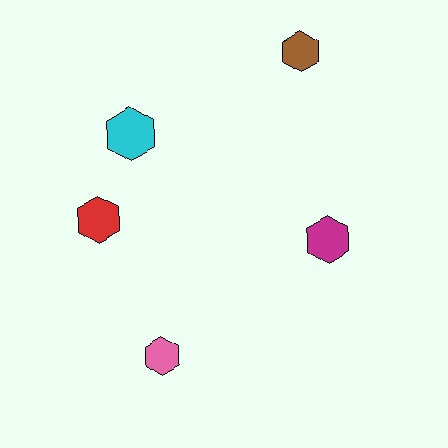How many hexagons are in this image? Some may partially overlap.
There are 5 hexagons.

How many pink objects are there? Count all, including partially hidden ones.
There is 1 pink object.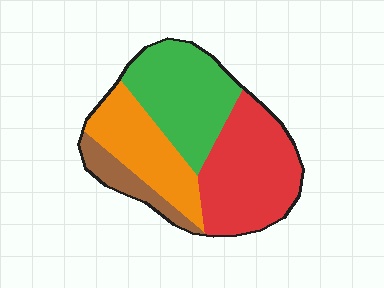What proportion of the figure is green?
Green covers 31% of the figure.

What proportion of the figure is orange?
Orange covers around 25% of the figure.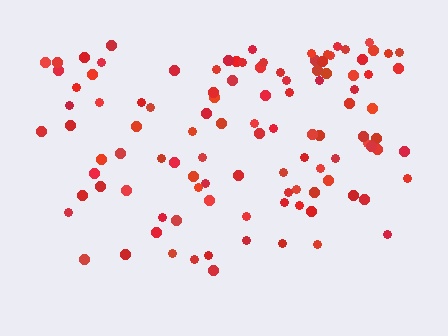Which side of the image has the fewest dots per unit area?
The bottom.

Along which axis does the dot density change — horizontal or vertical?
Vertical.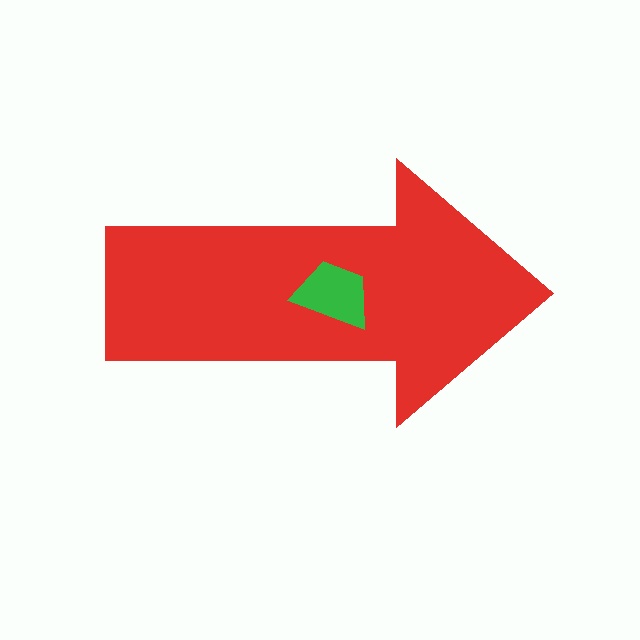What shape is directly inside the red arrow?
The green trapezoid.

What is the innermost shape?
The green trapezoid.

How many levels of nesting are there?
2.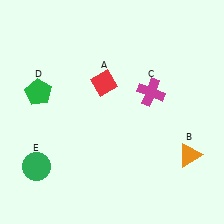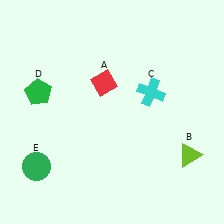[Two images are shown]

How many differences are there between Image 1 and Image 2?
There are 2 differences between the two images.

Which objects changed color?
B changed from orange to lime. C changed from magenta to cyan.